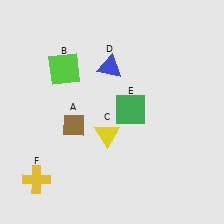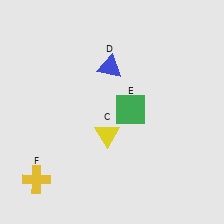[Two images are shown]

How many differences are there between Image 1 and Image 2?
There are 2 differences between the two images.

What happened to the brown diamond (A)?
The brown diamond (A) was removed in Image 2. It was in the bottom-left area of Image 1.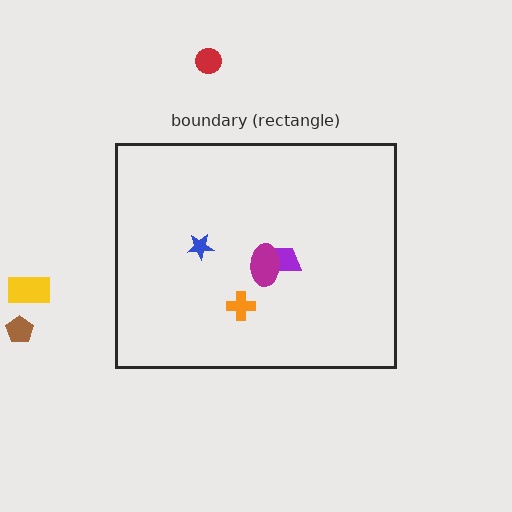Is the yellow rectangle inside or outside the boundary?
Outside.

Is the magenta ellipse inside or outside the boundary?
Inside.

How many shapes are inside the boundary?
4 inside, 3 outside.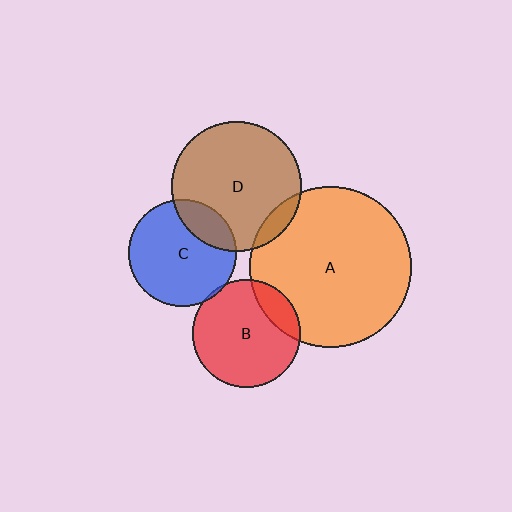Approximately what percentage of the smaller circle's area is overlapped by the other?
Approximately 10%.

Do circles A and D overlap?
Yes.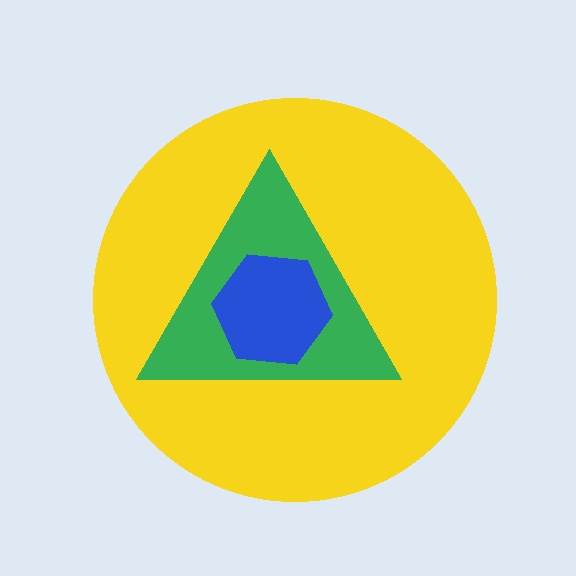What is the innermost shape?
The blue hexagon.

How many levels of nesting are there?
3.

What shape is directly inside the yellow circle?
The green triangle.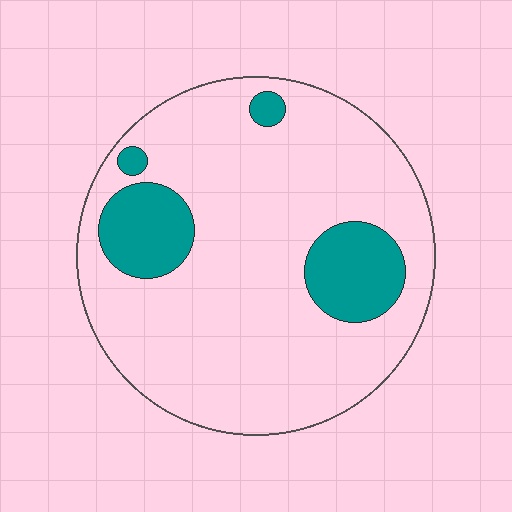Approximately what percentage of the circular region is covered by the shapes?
Approximately 15%.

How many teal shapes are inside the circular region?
4.